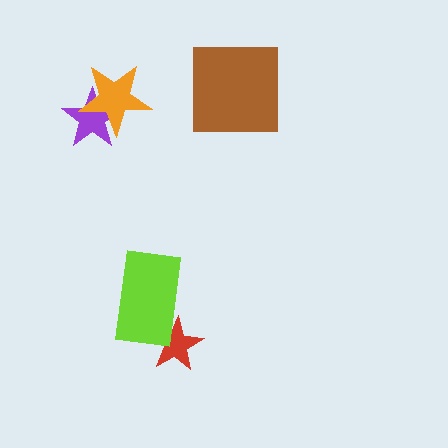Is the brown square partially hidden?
No, no other shape covers it.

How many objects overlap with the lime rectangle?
1 object overlaps with the lime rectangle.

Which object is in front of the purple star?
The orange star is in front of the purple star.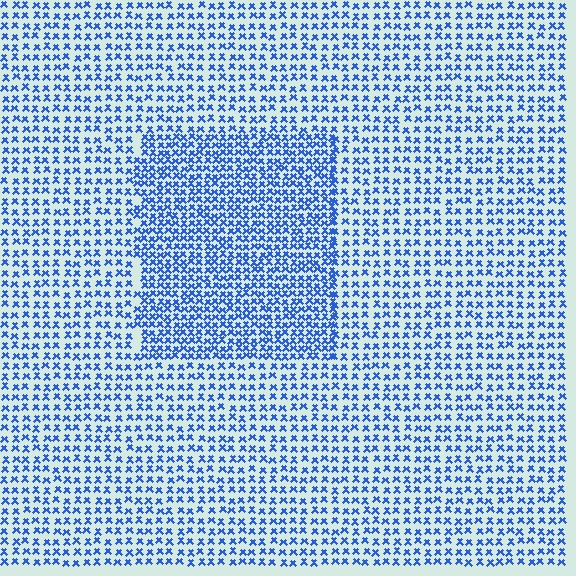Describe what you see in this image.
The image contains small blue elements arranged at two different densities. A rectangle-shaped region is visible where the elements are more densely packed than the surrounding area.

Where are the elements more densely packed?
The elements are more densely packed inside the rectangle boundary.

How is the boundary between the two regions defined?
The boundary is defined by a change in element density (approximately 1.7x ratio). All elements are the same color, size, and shape.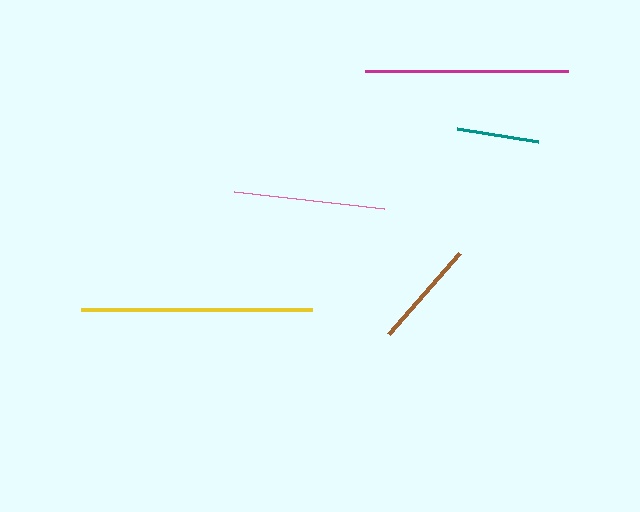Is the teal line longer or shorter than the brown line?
The brown line is longer than the teal line.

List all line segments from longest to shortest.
From longest to shortest: yellow, magenta, pink, brown, teal.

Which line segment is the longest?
The yellow line is the longest at approximately 231 pixels.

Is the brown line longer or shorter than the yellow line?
The yellow line is longer than the brown line.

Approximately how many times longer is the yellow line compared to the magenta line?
The yellow line is approximately 1.1 times the length of the magenta line.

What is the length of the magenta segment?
The magenta segment is approximately 203 pixels long.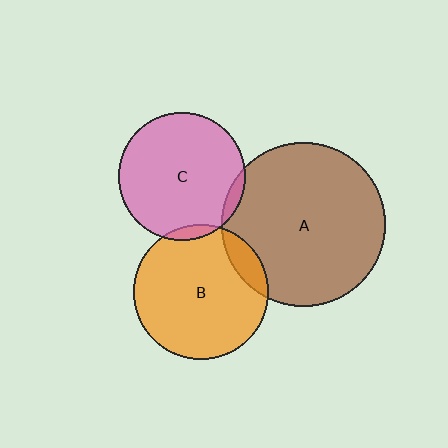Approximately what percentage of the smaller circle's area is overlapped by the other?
Approximately 10%.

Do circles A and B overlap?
Yes.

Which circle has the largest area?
Circle A (brown).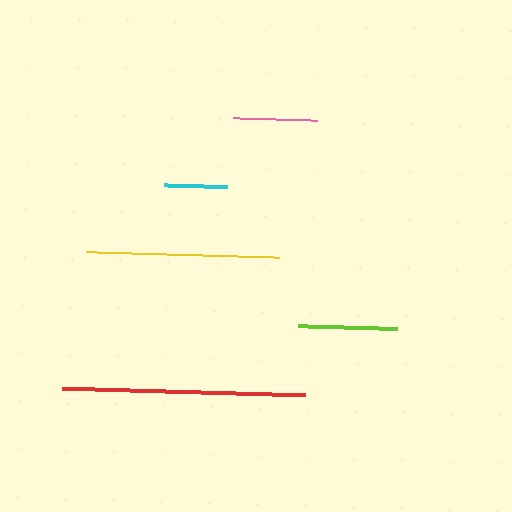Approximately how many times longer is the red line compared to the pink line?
The red line is approximately 2.9 times the length of the pink line.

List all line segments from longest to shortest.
From longest to shortest: red, yellow, lime, pink, cyan.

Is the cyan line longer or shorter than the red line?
The red line is longer than the cyan line.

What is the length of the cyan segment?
The cyan segment is approximately 63 pixels long.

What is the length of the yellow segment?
The yellow segment is approximately 193 pixels long.